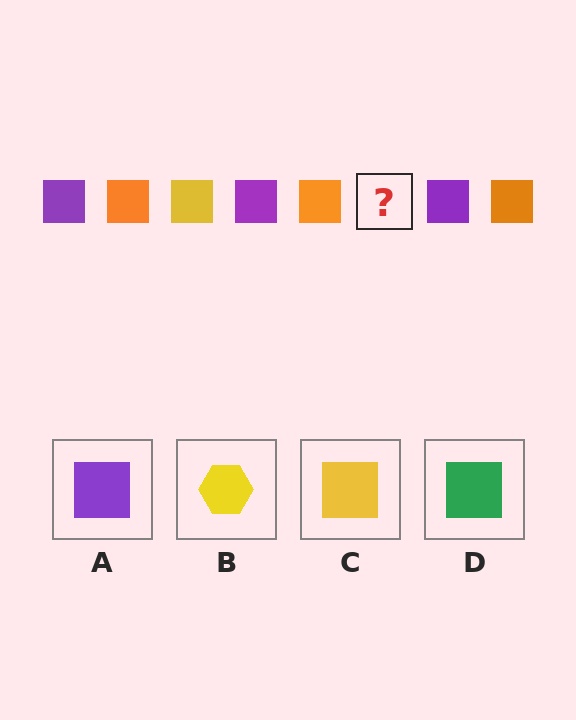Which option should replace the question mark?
Option C.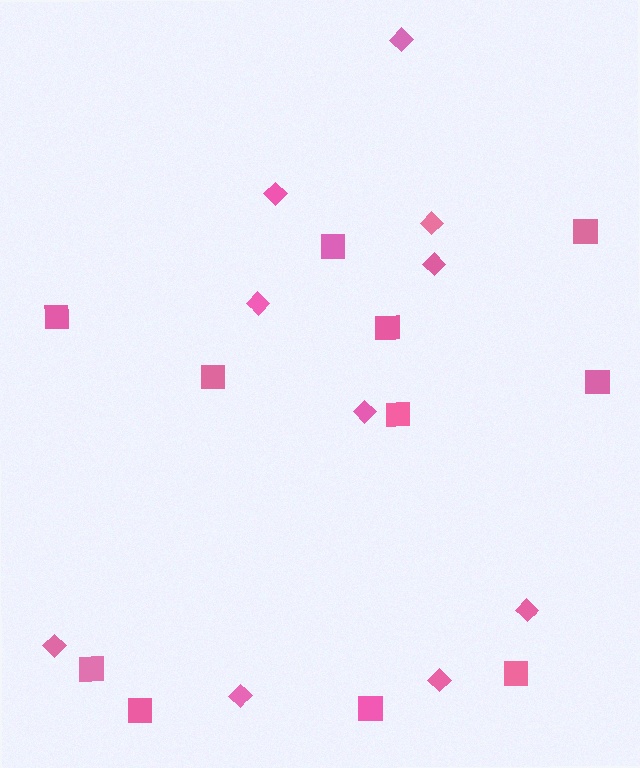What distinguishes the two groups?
There are 2 groups: one group of diamonds (10) and one group of squares (11).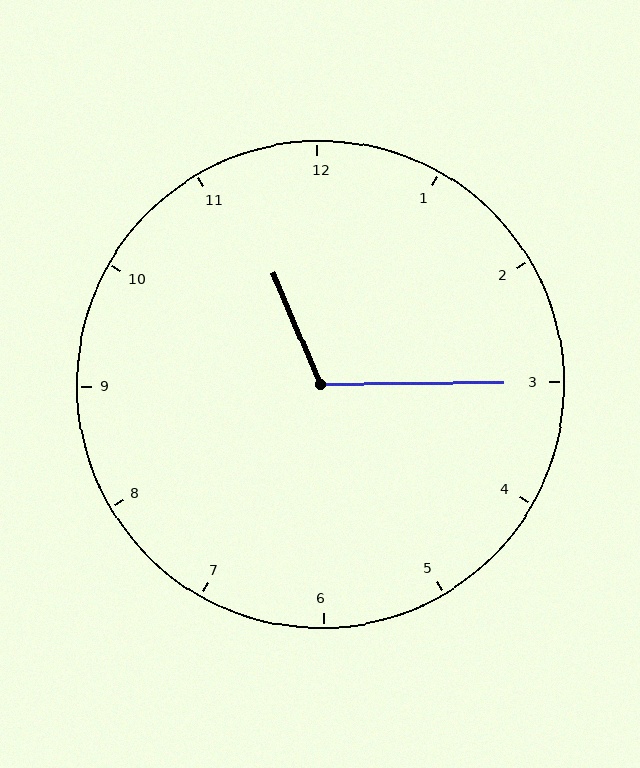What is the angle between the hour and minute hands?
Approximately 112 degrees.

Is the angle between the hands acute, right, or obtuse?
It is obtuse.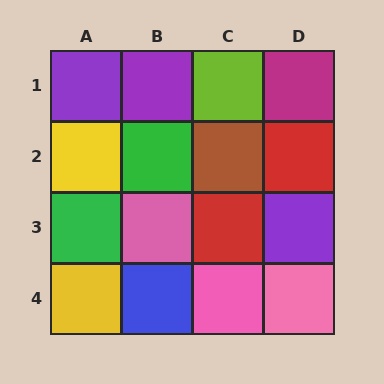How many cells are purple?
3 cells are purple.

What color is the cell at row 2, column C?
Brown.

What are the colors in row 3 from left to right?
Green, pink, red, purple.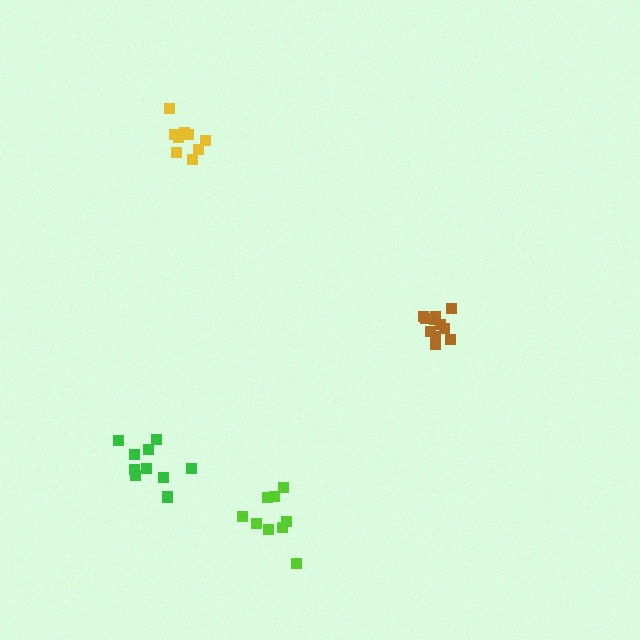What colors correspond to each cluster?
The clusters are colored: brown, yellow, green, lime.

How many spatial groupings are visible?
There are 4 spatial groupings.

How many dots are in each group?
Group 1: 11 dots, Group 2: 9 dots, Group 3: 10 dots, Group 4: 9 dots (39 total).